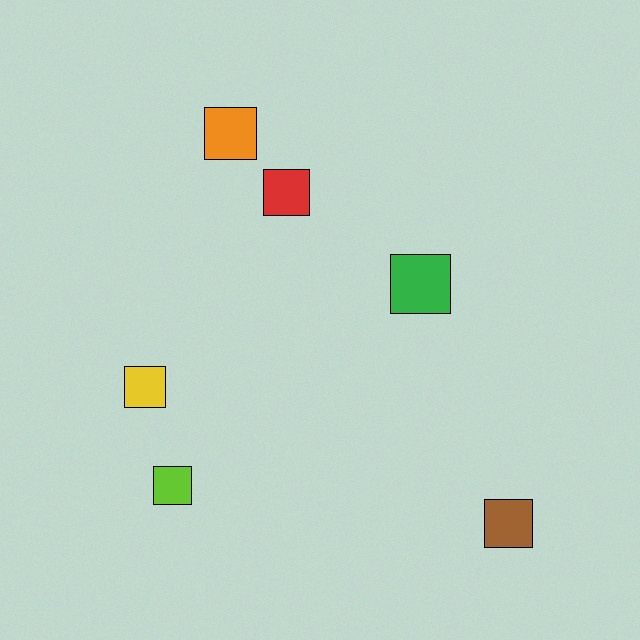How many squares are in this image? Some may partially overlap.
There are 6 squares.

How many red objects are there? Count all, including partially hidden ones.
There is 1 red object.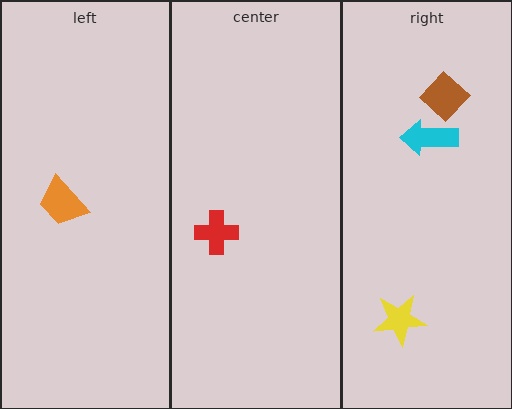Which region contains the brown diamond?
The right region.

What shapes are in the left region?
The orange trapezoid.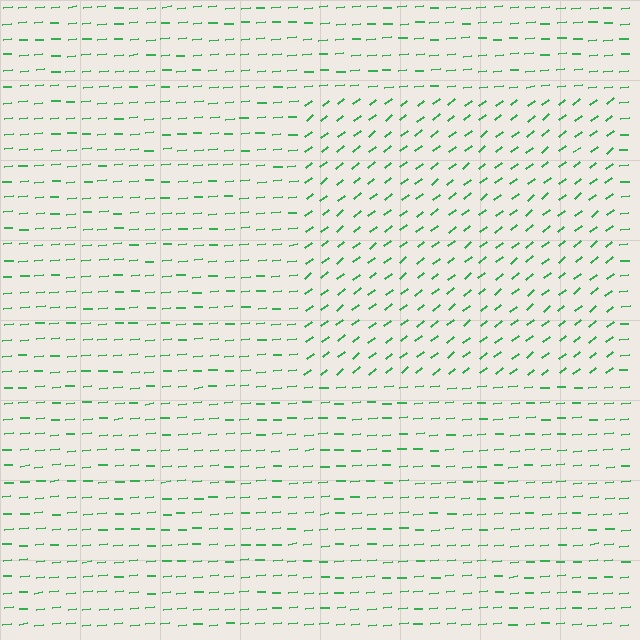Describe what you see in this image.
The image is filled with small green line segments. A rectangle region in the image has lines oriented differently from the surrounding lines, creating a visible texture boundary.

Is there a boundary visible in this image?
Yes, there is a texture boundary formed by a change in line orientation.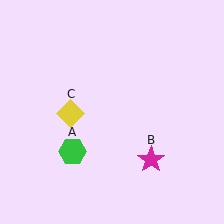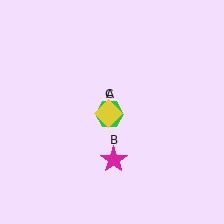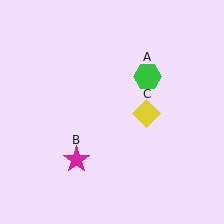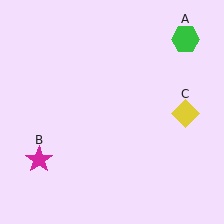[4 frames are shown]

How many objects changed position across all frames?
3 objects changed position: green hexagon (object A), magenta star (object B), yellow diamond (object C).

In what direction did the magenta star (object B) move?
The magenta star (object B) moved left.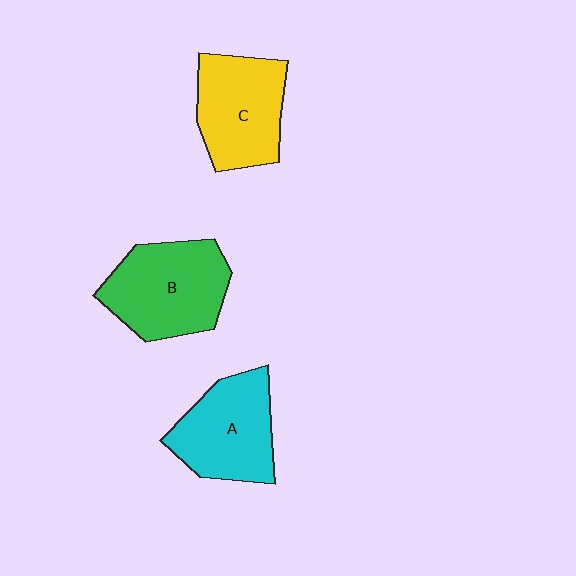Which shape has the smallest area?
Shape A (cyan).